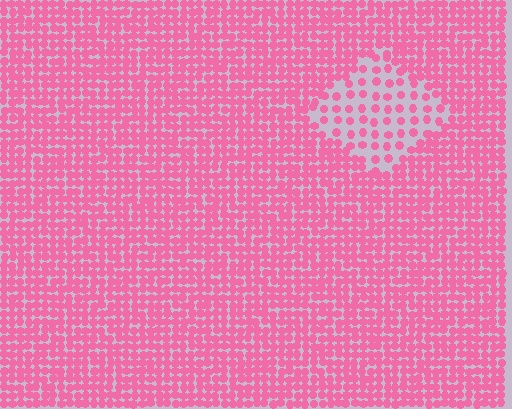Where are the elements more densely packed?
The elements are more densely packed outside the diamond boundary.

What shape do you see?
I see a diamond.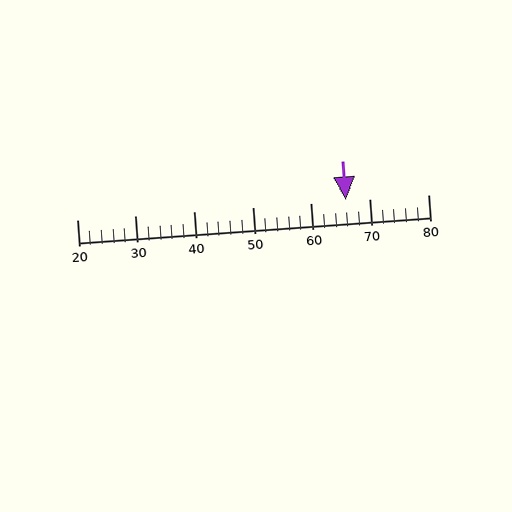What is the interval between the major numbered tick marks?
The major tick marks are spaced 10 units apart.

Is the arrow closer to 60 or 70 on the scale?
The arrow is closer to 70.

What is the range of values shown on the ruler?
The ruler shows values from 20 to 80.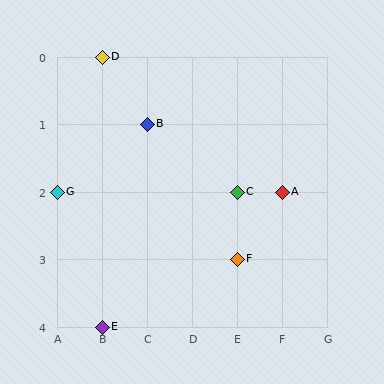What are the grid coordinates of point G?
Point G is at grid coordinates (A, 2).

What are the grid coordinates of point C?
Point C is at grid coordinates (E, 2).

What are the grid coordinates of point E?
Point E is at grid coordinates (B, 4).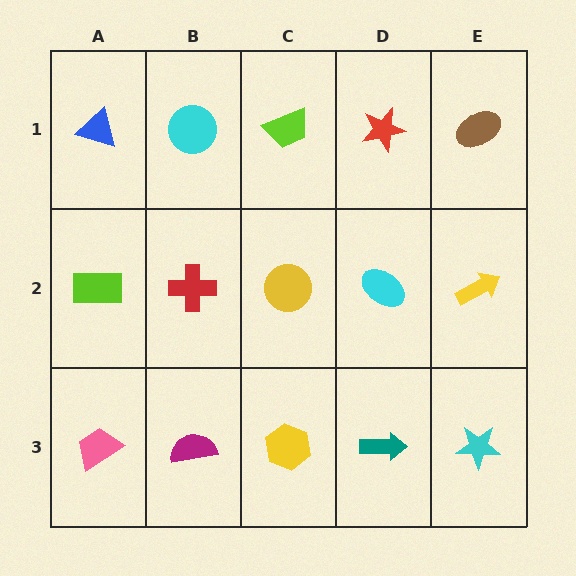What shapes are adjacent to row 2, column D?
A red star (row 1, column D), a teal arrow (row 3, column D), a yellow circle (row 2, column C), a yellow arrow (row 2, column E).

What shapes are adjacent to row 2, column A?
A blue triangle (row 1, column A), a pink trapezoid (row 3, column A), a red cross (row 2, column B).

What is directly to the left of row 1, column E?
A red star.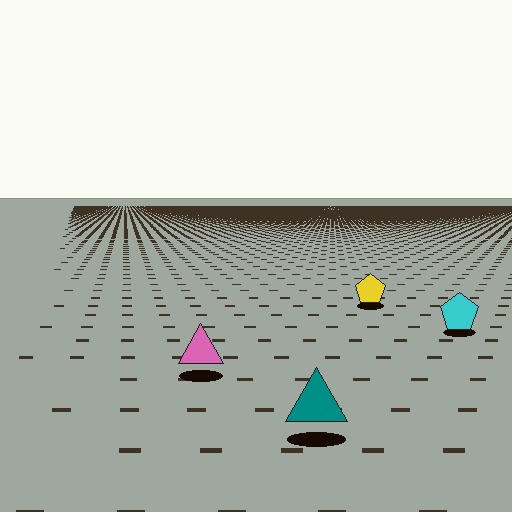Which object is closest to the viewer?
The teal triangle is closest. The texture marks near it are larger and more spread out.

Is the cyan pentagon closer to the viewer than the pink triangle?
No. The pink triangle is closer — you can tell from the texture gradient: the ground texture is coarser near it.